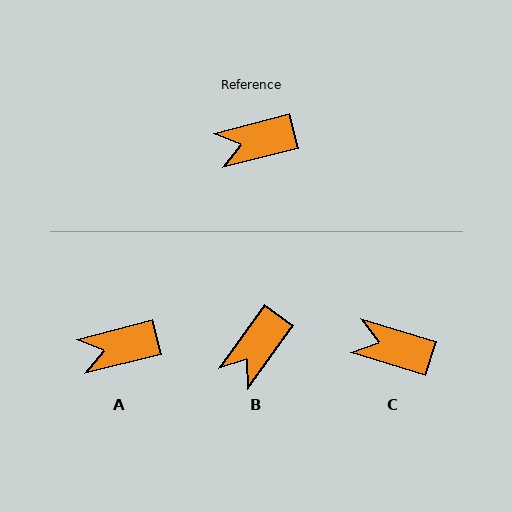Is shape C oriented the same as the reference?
No, it is off by about 31 degrees.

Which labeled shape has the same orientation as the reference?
A.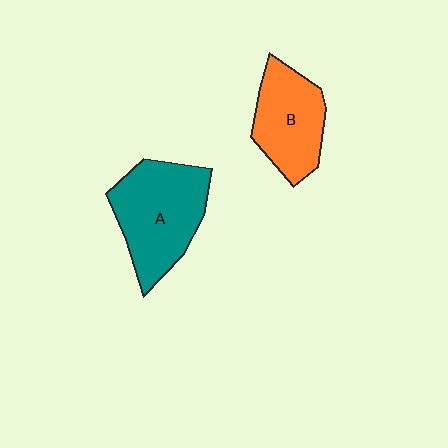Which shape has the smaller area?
Shape B (orange).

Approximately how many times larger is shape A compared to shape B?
Approximately 1.3 times.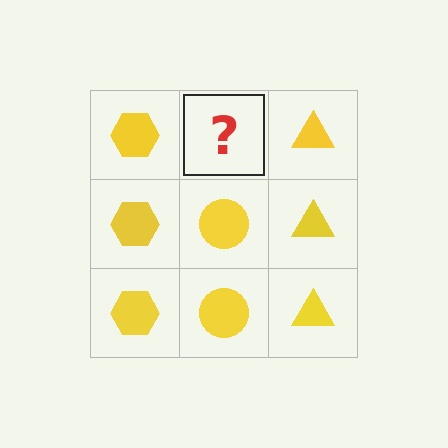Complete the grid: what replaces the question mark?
The question mark should be replaced with a yellow circle.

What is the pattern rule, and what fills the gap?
The rule is that each column has a consistent shape. The gap should be filled with a yellow circle.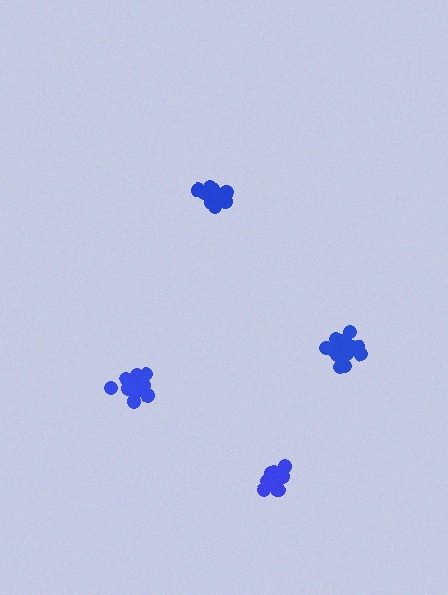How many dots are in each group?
Group 1: 13 dots, Group 2: 11 dots, Group 3: 13 dots, Group 4: 16 dots (53 total).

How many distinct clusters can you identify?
There are 4 distinct clusters.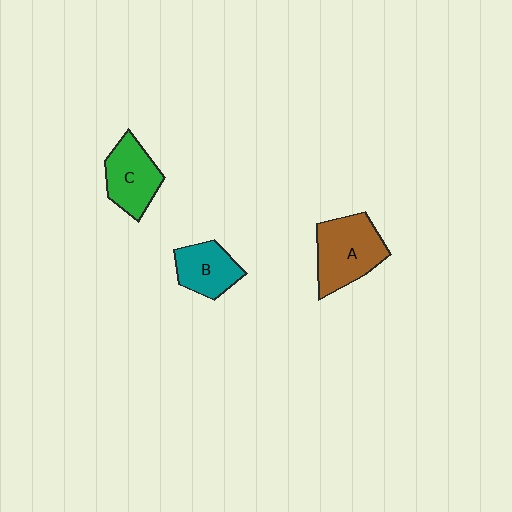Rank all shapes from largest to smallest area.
From largest to smallest: A (brown), C (green), B (teal).